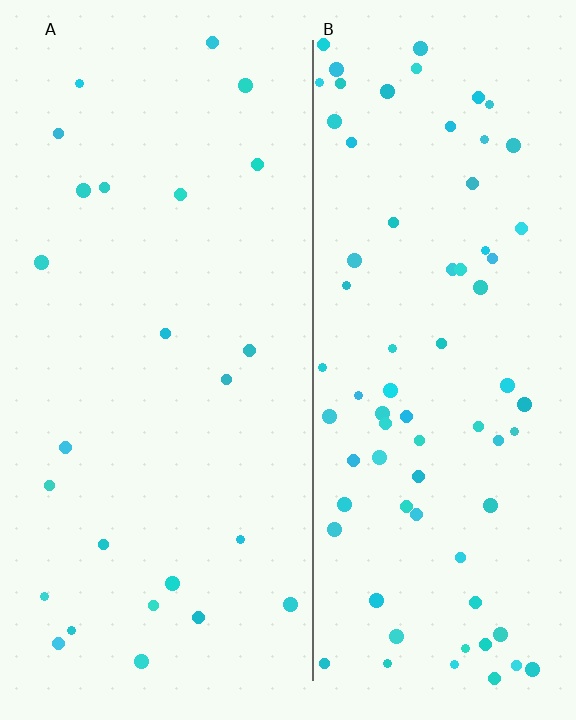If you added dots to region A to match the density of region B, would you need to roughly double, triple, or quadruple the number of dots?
Approximately triple.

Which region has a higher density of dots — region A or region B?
B (the right).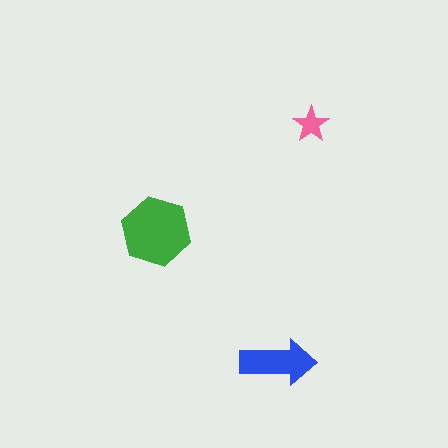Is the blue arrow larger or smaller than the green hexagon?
Smaller.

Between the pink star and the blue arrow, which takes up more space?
The blue arrow.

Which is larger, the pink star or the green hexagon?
The green hexagon.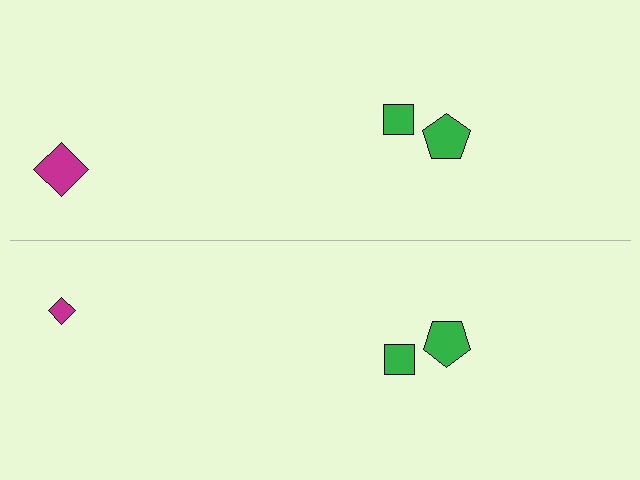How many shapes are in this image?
There are 6 shapes in this image.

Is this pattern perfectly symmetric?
No, the pattern is not perfectly symmetric. The magenta diamond on the bottom side has a different size than its mirror counterpart.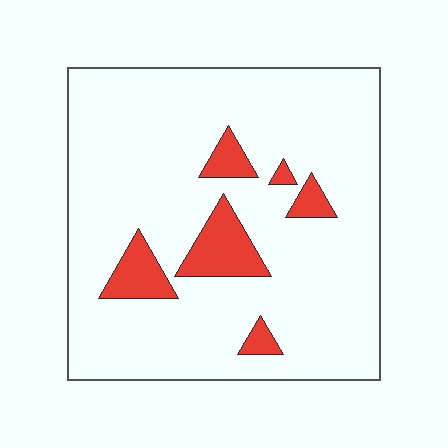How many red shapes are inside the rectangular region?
6.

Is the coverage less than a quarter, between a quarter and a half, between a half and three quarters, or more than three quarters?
Less than a quarter.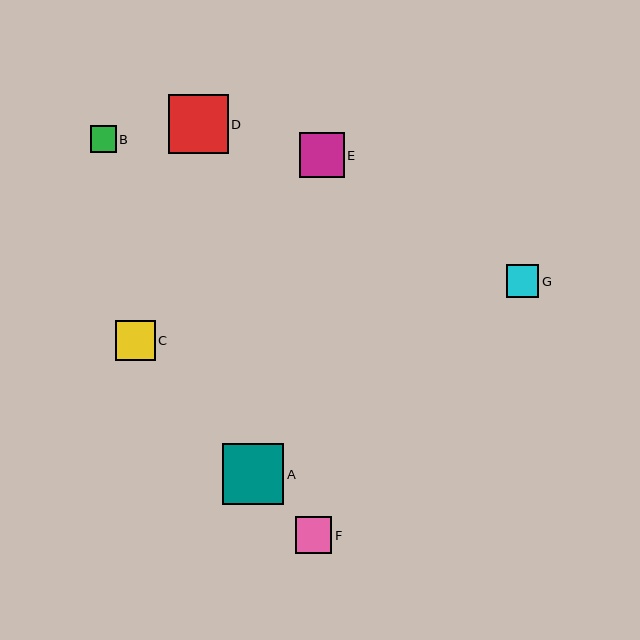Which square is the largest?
Square A is the largest with a size of approximately 61 pixels.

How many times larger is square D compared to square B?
Square D is approximately 2.3 times the size of square B.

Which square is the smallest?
Square B is the smallest with a size of approximately 26 pixels.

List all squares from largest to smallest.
From largest to smallest: A, D, E, C, F, G, B.